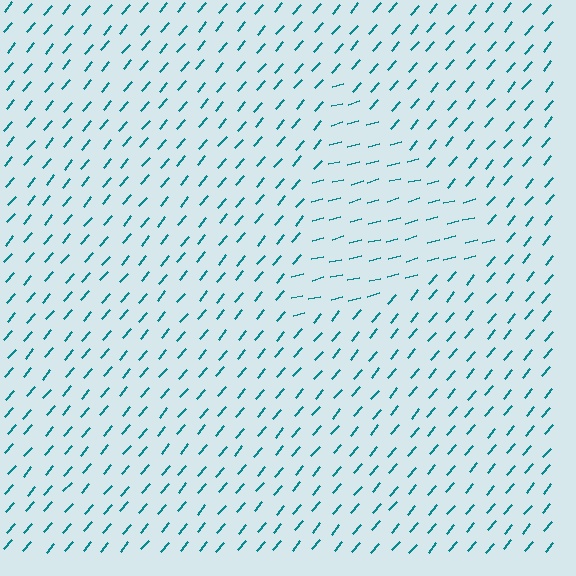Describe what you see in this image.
The image is filled with small teal line segments. A triangle region in the image has lines oriented differently from the surrounding lines, creating a visible texture boundary.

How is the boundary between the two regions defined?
The boundary is defined purely by a change in line orientation (approximately 35 degrees difference). All lines are the same color and thickness.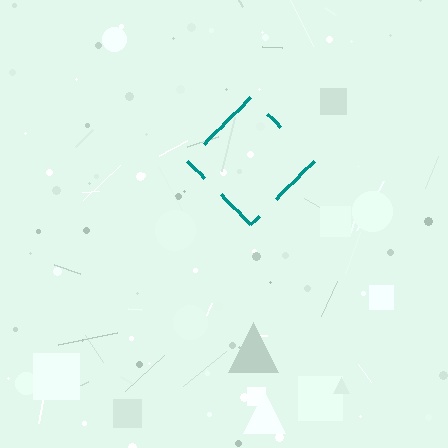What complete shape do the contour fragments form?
The contour fragments form a diamond.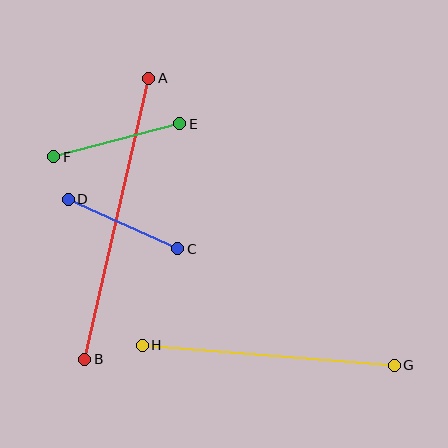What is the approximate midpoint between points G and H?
The midpoint is at approximately (268, 355) pixels.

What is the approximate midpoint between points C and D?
The midpoint is at approximately (123, 224) pixels.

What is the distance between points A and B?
The distance is approximately 288 pixels.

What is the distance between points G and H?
The distance is approximately 253 pixels.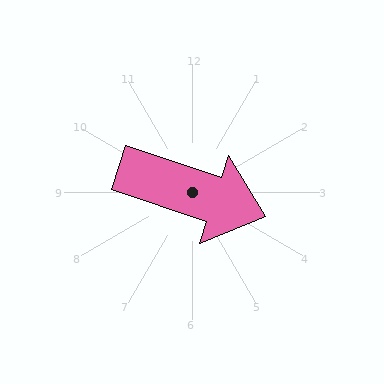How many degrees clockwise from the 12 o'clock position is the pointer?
Approximately 108 degrees.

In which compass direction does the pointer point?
East.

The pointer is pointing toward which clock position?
Roughly 4 o'clock.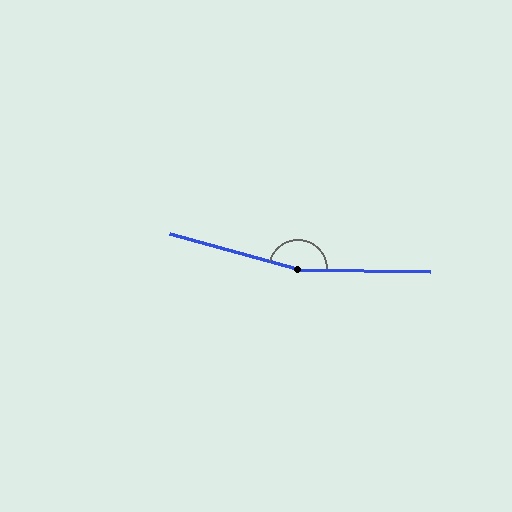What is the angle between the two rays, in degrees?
Approximately 166 degrees.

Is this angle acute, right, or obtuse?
It is obtuse.